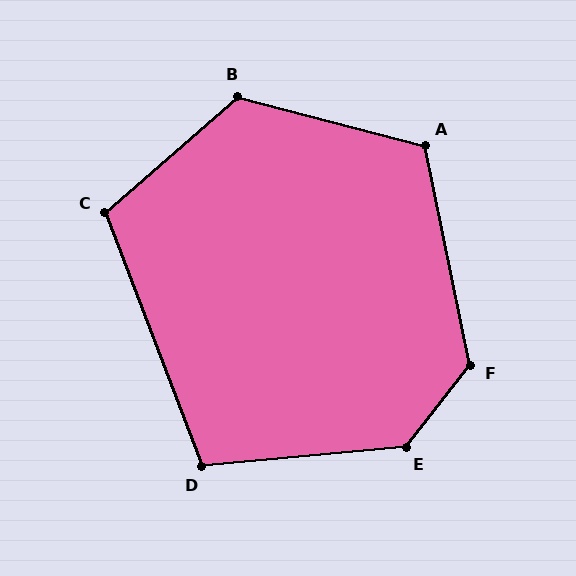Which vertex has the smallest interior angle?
D, at approximately 105 degrees.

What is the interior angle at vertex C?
Approximately 110 degrees (obtuse).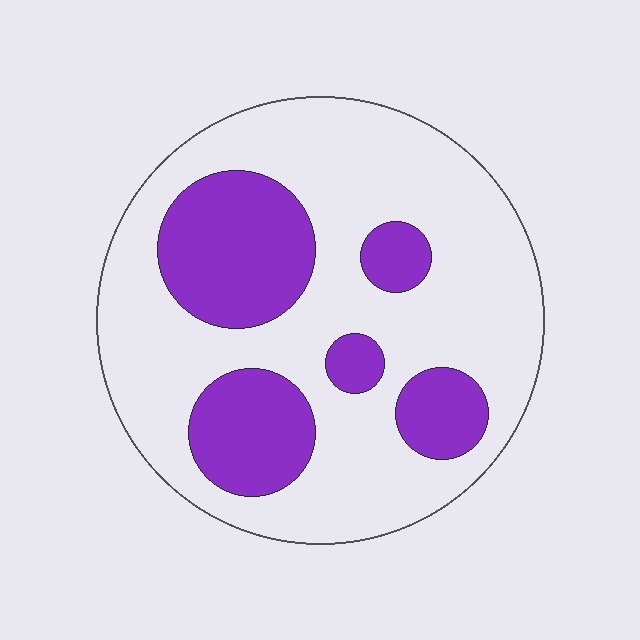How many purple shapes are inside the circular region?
5.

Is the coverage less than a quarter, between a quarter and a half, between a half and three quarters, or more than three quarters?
Between a quarter and a half.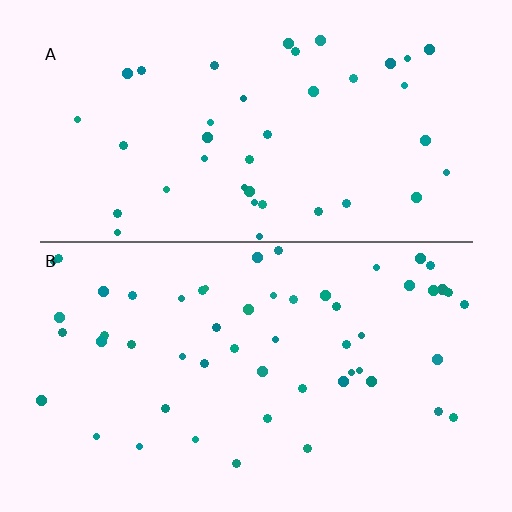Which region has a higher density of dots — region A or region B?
B (the bottom).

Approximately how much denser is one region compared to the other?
Approximately 1.4× — region B over region A.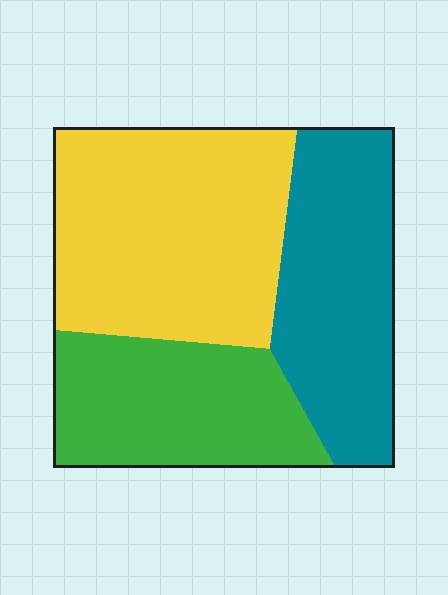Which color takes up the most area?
Yellow, at roughly 40%.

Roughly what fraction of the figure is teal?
Teal covers roughly 30% of the figure.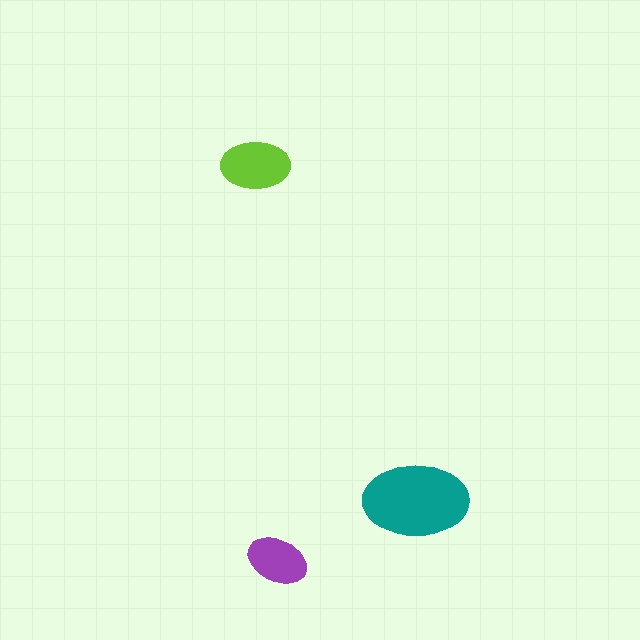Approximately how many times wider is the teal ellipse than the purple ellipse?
About 1.5 times wider.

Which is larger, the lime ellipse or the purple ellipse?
The lime one.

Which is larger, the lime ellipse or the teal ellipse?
The teal one.